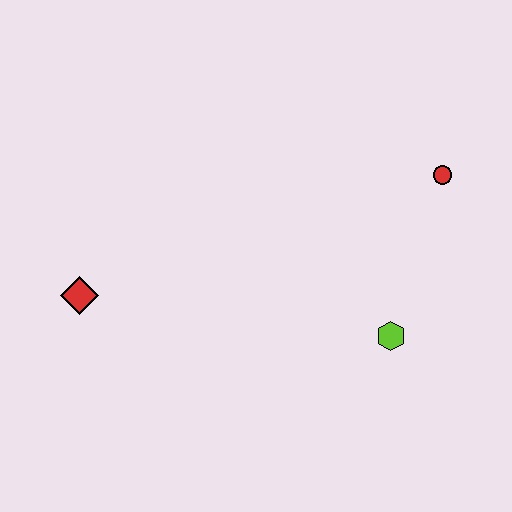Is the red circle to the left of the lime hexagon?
No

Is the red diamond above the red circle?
No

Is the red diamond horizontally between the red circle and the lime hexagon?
No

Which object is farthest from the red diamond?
The red circle is farthest from the red diamond.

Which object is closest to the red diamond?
The lime hexagon is closest to the red diamond.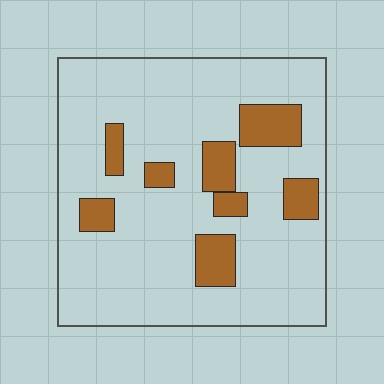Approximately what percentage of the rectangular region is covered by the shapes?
Approximately 15%.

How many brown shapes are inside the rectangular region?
8.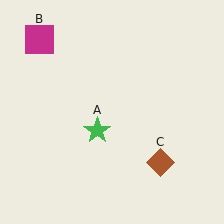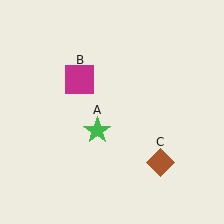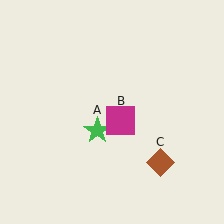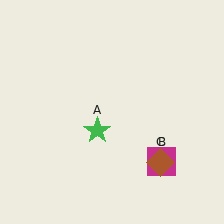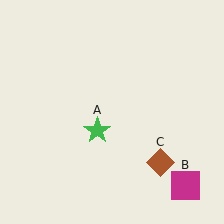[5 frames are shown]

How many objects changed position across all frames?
1 object changed position: magenta square (object B).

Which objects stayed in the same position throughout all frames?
Green star (object A) and brown diamond (object C) remained stationary.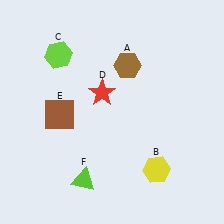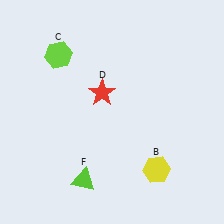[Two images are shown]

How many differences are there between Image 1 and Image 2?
There are 2 differences between the two images.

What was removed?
The brown hexagon (A), the brown square (E) were removed in Image 2.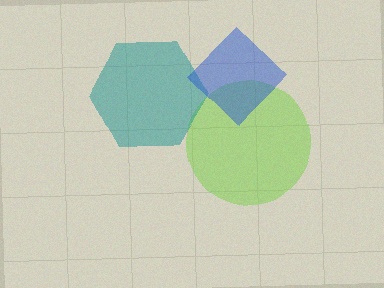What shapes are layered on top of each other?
The layered shapes are: a lime circle, a teal hexagon, a blue diamond.